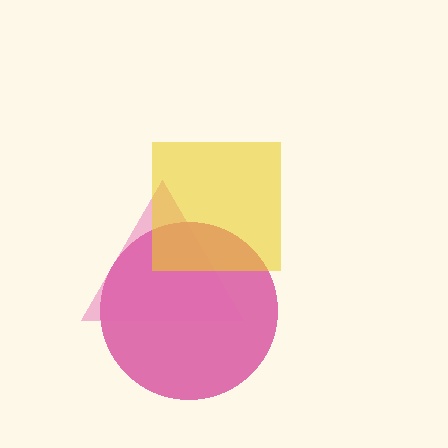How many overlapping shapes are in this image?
There are 3 overlapping shapes in the image.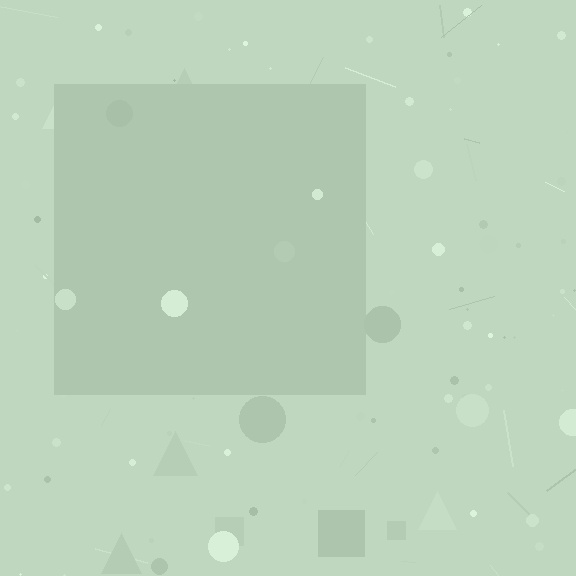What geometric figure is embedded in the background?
A square is embedded in the background.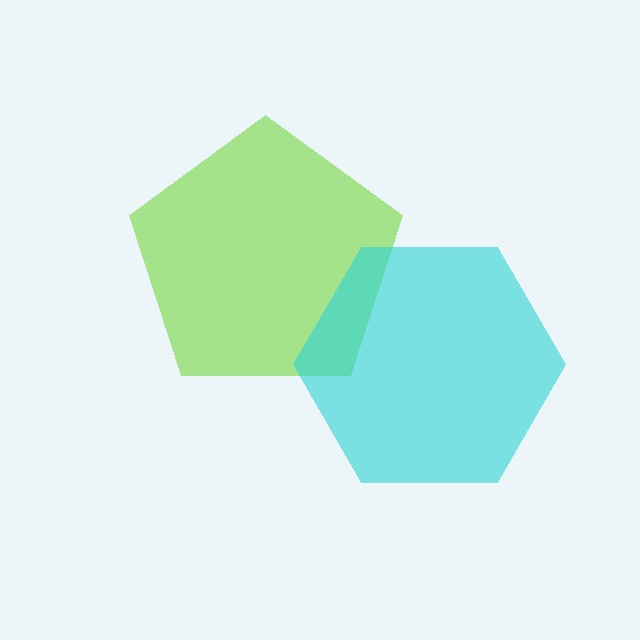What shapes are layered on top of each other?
The layered shapes are: a lime pentagon, a cyan hexagon.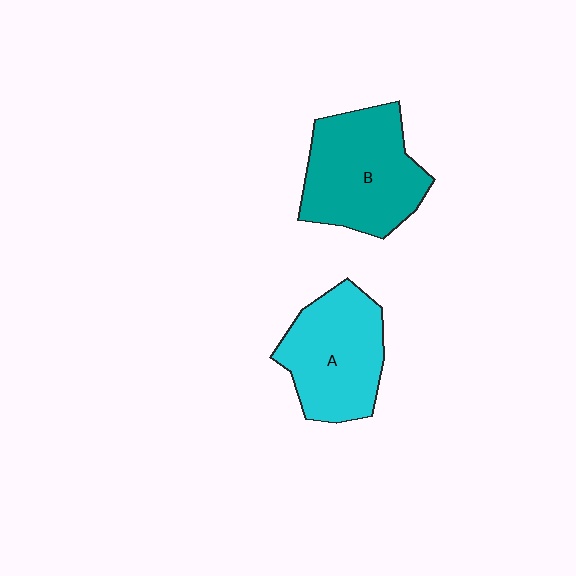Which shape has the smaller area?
Shape A (cyan).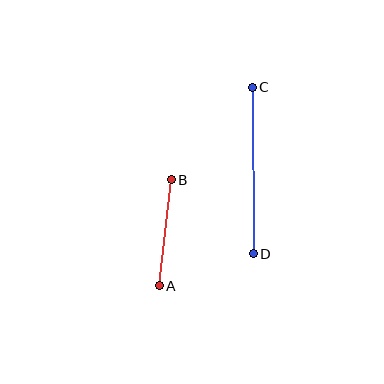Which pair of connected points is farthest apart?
Points C and D are farthest apart.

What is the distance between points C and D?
The distance is approximately 167 pixels.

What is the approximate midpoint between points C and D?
The midpoint is at approximately (253, 170) pixels.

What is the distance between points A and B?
The distance is approximately 107 pixels.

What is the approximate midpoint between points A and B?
The midpoint is at approximately (165, 233) pixels.